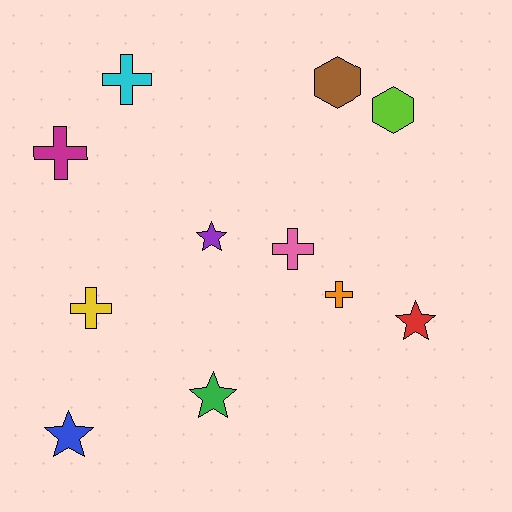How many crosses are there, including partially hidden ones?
There are 5 crosses.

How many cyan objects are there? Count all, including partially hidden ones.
There is 1 cyan object.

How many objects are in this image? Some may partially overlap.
There are 11 objects.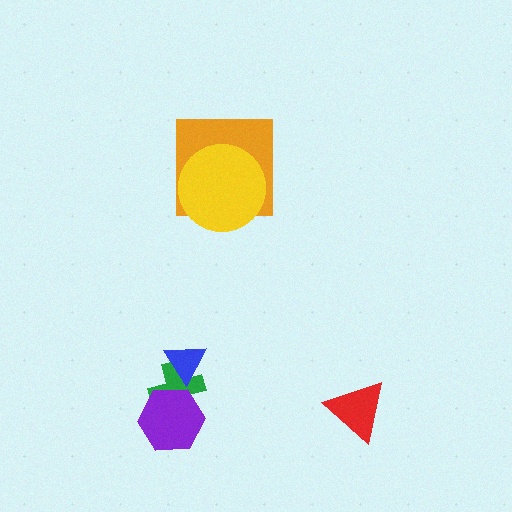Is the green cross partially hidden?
Yes, it is partially covered by another shape.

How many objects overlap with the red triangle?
0 objects overlap with the red triangle.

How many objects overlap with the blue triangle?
1 object overlaps with the blue triangle.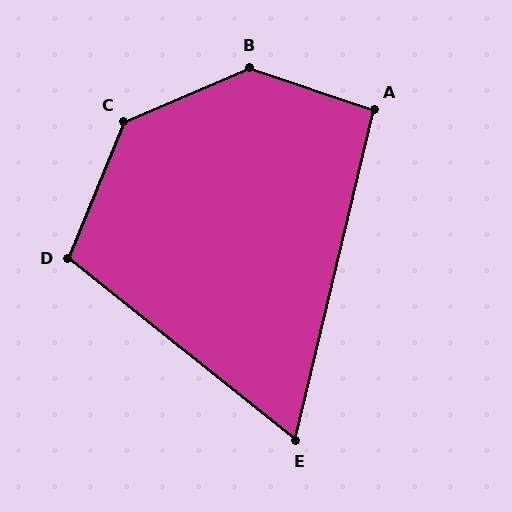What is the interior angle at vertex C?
Approximately 136 degrees (obtuse).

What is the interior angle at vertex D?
Approximately 106 degrees (obtuse).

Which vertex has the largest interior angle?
B, at approximately 138 degrees.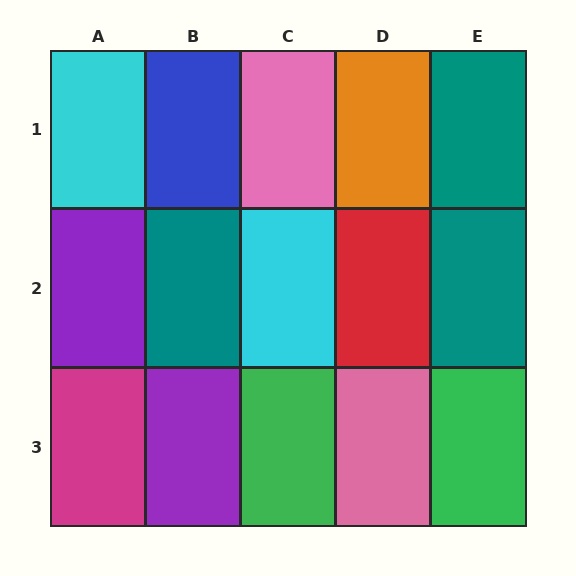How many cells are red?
1 cell is red.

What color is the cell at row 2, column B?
Teal.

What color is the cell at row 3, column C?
Green.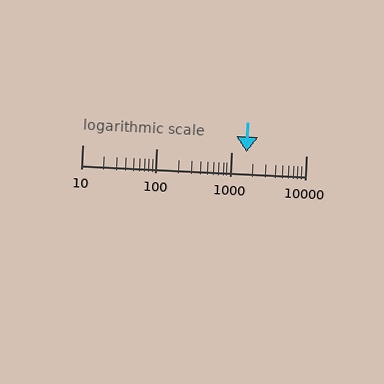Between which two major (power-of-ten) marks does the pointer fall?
The pointer is between 1000 and 10000.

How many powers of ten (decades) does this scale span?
The scale spans 3 decades, from 10 to 10000.